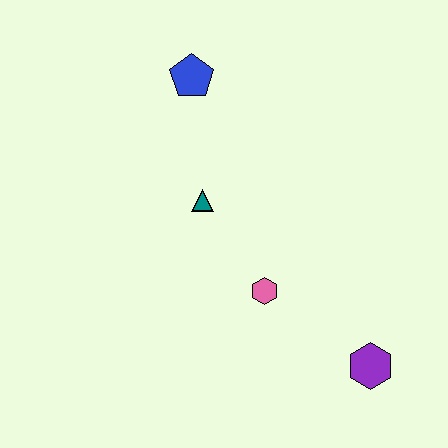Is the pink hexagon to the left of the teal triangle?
No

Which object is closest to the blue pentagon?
The teal triangle is closest to the blue pentagon.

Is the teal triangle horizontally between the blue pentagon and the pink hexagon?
Yes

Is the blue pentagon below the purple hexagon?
No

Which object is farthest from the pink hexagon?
The blue pentagon is farthest from the pink hexagon.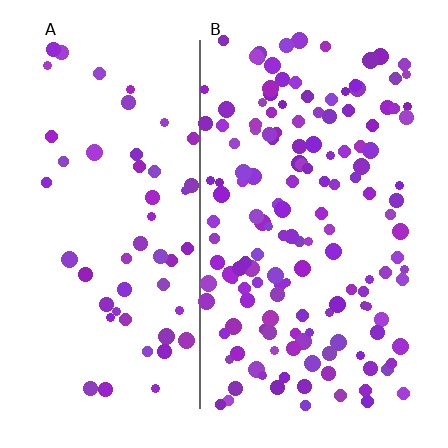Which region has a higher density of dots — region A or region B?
B (the right).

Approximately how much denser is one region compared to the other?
Approximately 2.8× — region B over region A.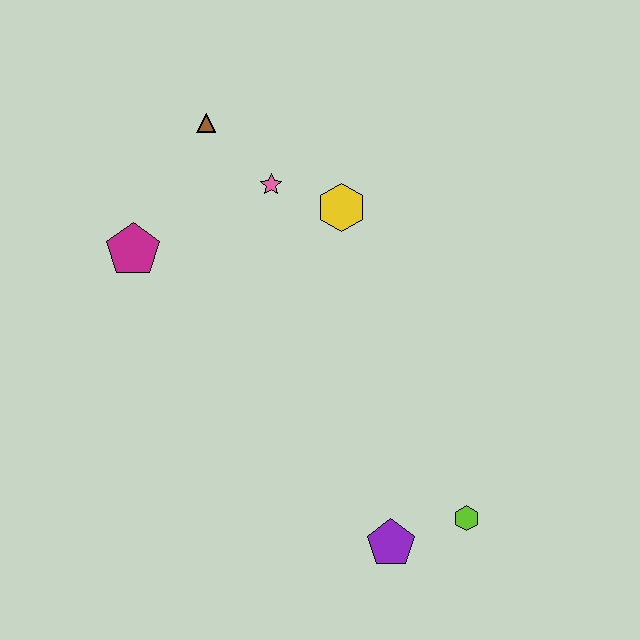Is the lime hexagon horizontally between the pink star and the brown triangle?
No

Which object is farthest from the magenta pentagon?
The lime hexagon is farthest from the magenta pentagon.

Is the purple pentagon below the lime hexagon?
Yes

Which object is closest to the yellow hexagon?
The pink star is closest to the yellow hexagon.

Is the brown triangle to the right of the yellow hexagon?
No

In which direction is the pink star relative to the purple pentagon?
The pink star is above the purple pentagon.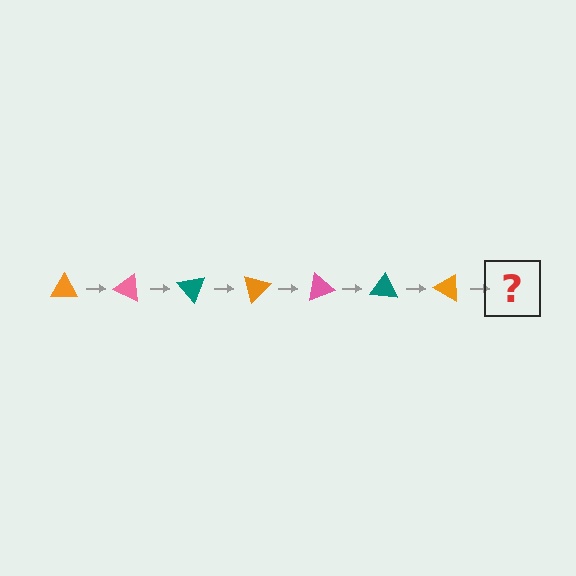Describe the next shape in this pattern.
It should be a pink triangle, rotated 175 degrees from the start.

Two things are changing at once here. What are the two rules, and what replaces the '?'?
The two rules are that it rotates 25 degrees each step and the color cycles through orange, pink, and teal. The '?' should be a pink triangle, rotated 175 degrees from the start.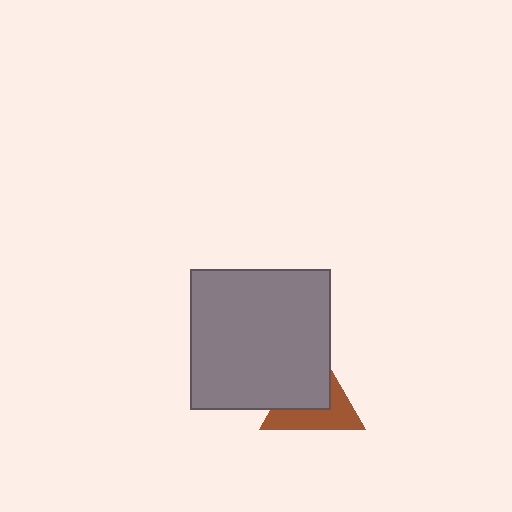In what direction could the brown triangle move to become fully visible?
The brown triangle could move toward the lower-right. That would shift it out from behind the gray square entirely.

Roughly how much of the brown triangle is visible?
About half of it is visible (roughly 48%).